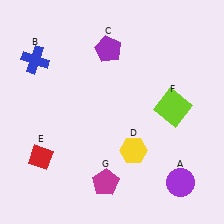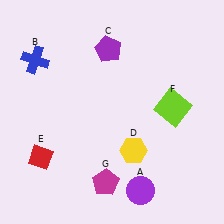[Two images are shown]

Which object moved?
The purple circle (A) moved left.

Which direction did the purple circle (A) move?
The purple circle (A) moved left.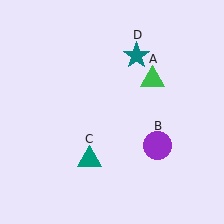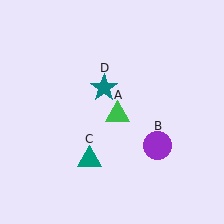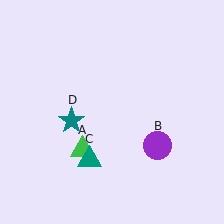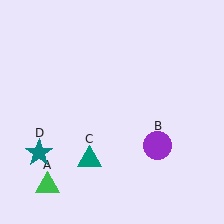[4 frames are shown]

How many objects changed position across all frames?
2 objects changed position: green triangle (object A), teal star (object D).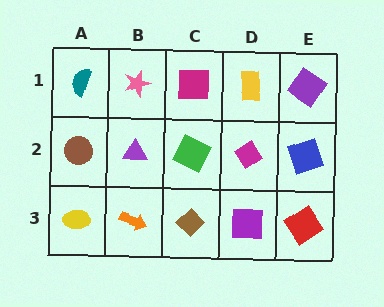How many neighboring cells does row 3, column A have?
2.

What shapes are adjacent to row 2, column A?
A teal semicircle (row 1, column A), a yellow ellipse (row 3, column A), a purple triangle (row 2, column B).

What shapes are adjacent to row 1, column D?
A magenta diamond (row 2, column D), a magenta square (row 1, column C), a purple diamond (row 1, column E).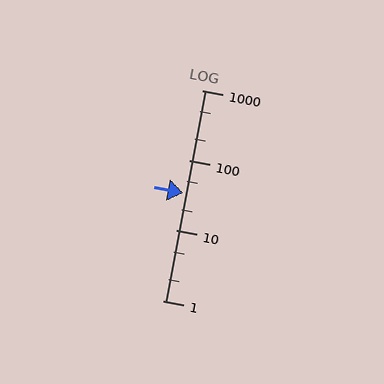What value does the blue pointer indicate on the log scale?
The pointer indicates approximately 34.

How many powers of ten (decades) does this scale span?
The scale spans 3 decades, from 1 to 1000.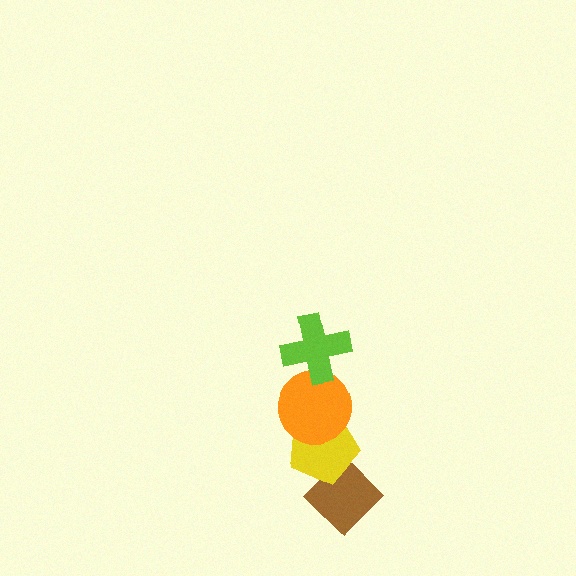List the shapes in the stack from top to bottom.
From top to bottom: the lime cross, the orange circle, the yellow pentagon, the brown diamond.